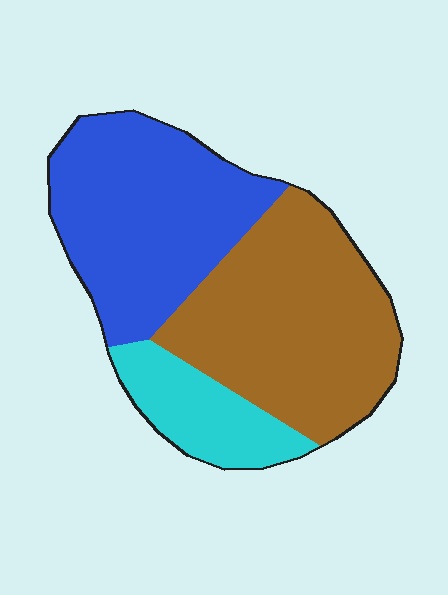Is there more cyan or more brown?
Brown.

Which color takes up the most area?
Brown, at roughly 45%.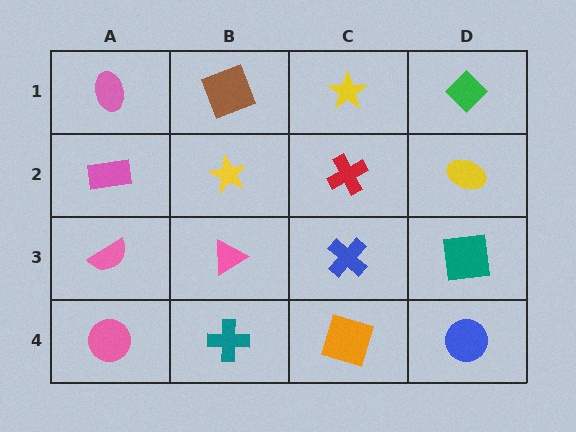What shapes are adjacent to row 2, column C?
A yellow star (row 1, column C), a blue cross (row 3, column C), a yellow star (row 2, column B), a yellow ellipse (row 2, column D).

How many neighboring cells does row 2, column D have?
3.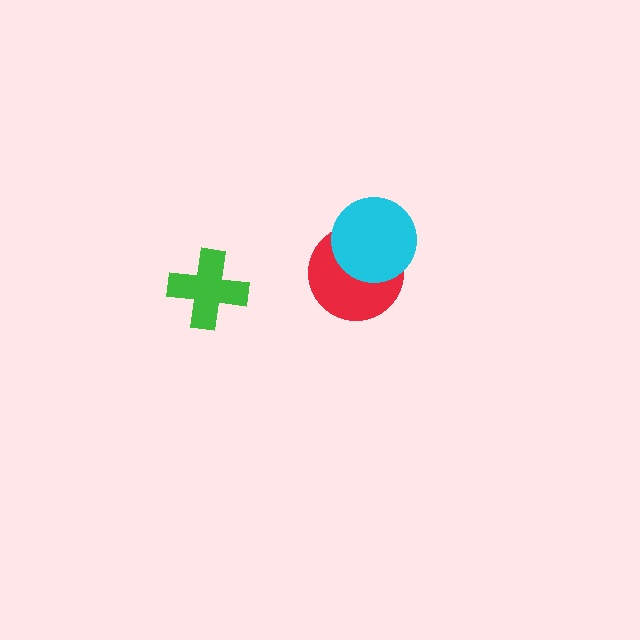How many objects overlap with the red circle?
1 object overlaps with the red circle.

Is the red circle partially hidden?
Yes, it is partially covered by another shape.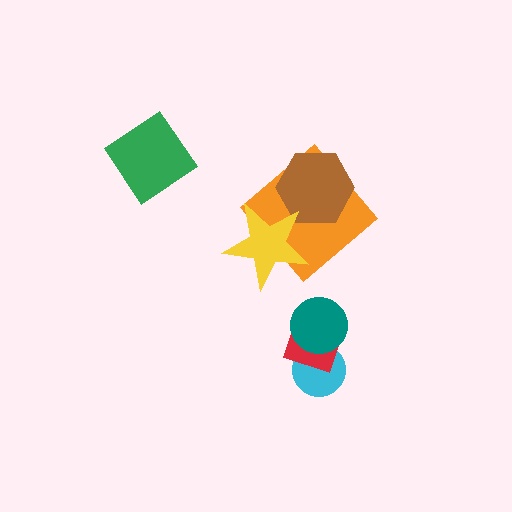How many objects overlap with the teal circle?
2 objects overlap with the teal circle.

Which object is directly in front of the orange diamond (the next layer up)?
The brown hexagon is directly in front of the orange diamond.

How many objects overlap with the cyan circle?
2 objects overlap with the cyan circle.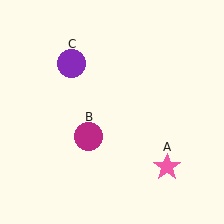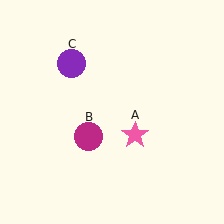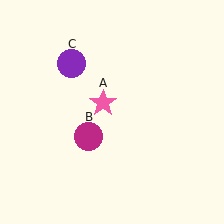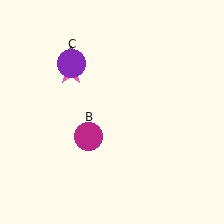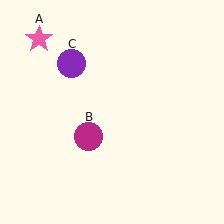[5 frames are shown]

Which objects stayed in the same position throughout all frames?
Magenta circle (object B) and purple circle (object C) remained stationary.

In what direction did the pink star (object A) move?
The pink star (object A) moved up and to the left.